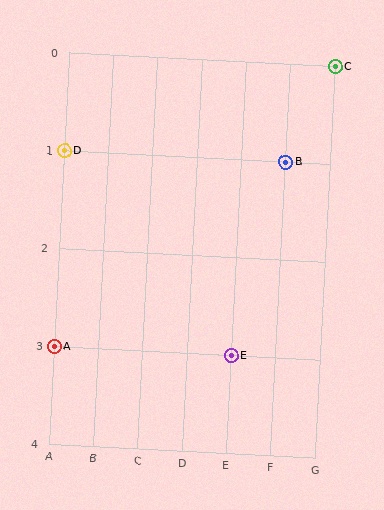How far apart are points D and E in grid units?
Points D and E are 4 columns and 2 rows apart (about 4.5 grid units diagonally).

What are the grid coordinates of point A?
Point A is at grid coordinates (A, 3).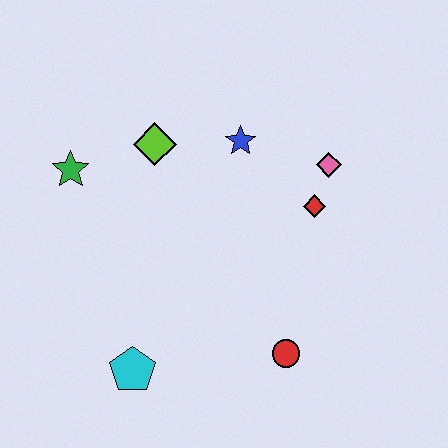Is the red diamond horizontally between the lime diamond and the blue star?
No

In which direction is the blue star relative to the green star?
The blue star is to the right of the green star.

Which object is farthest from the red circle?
The green star is farthest from the red circle.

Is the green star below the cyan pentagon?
No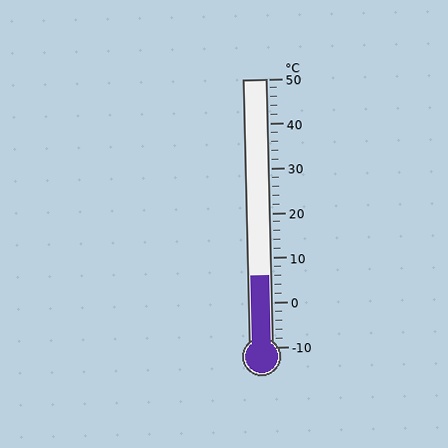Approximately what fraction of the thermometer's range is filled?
The thermometer is filled to approximately 25% of its range.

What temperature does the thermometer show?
The thermometer shows approximately 6°C.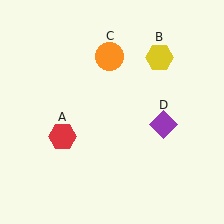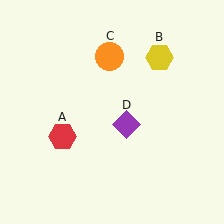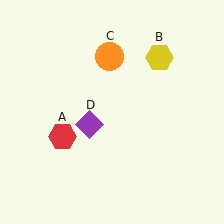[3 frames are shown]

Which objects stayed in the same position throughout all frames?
Red hexagon (object A) and yellow hexagon (object B) and orange circle (object C) remained stationary.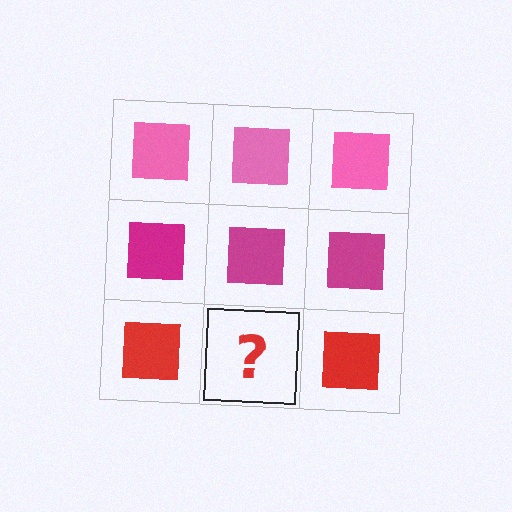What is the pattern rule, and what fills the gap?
The rule is that each row has a consistent color. The gap should be filled with a red square.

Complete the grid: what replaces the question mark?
The question mark should be replaced with a red square.